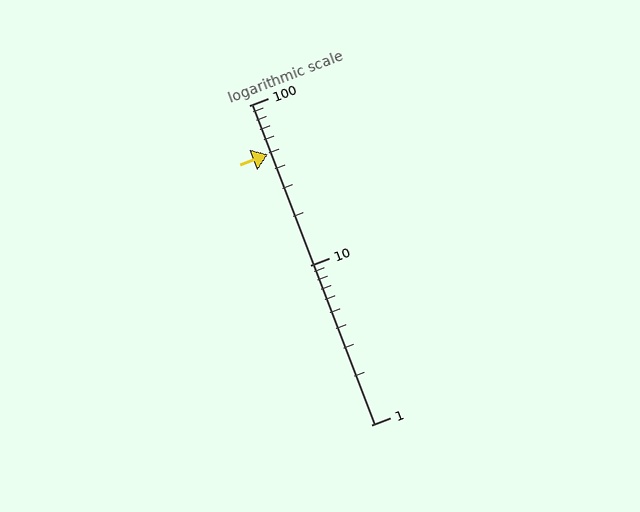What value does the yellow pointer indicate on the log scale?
The pointer indicates approximately 49.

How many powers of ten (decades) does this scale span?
The scale spans 2 decades, from 1 to 100.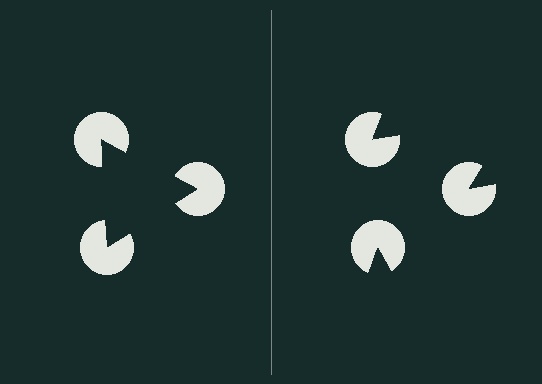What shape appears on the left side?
An illusory triangle.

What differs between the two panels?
The pac-man discs are positioned identically on both sides; only the wedge orientations differ. On the left they align to a triangle; on the right they are misaligned.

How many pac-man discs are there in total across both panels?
6 — 3 on each side.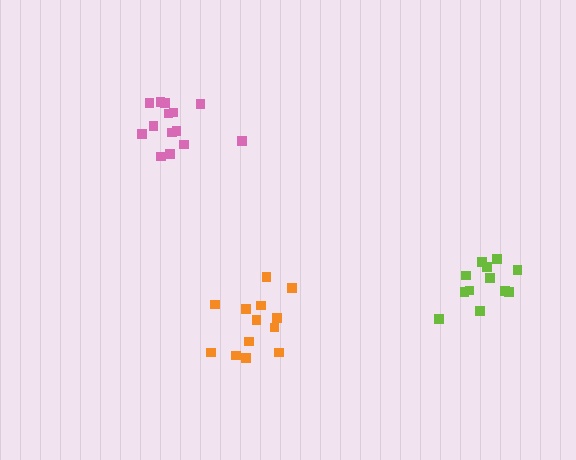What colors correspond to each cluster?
The clusters are colored: orange, pink, lime.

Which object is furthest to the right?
The lime cluster is rightmost.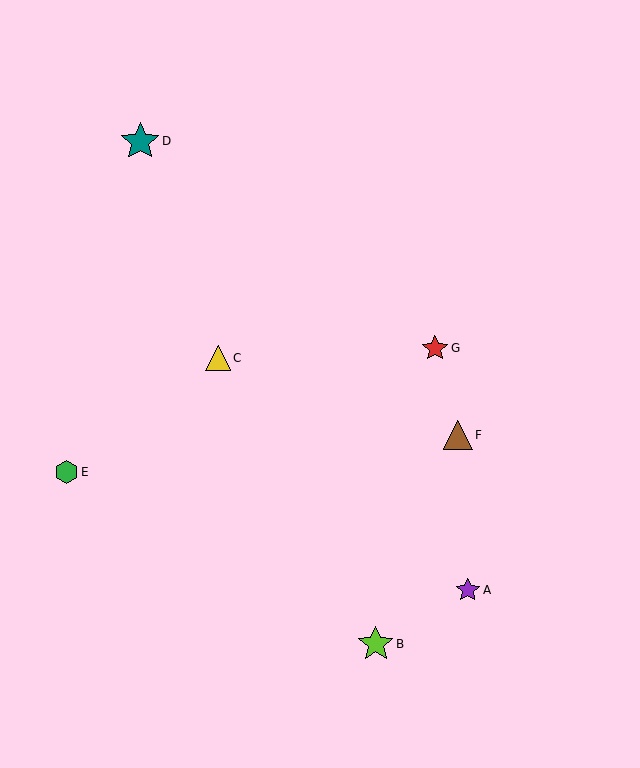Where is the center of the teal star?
The center of the teal star is at (140, 141).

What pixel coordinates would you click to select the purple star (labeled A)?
Click at (468, 590) to select the purple star A.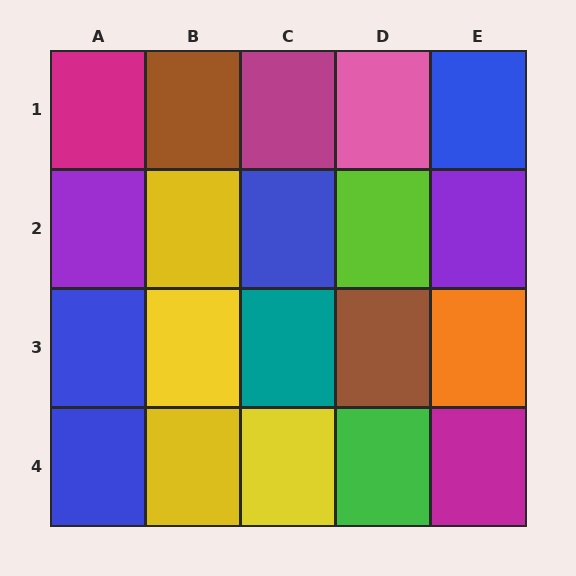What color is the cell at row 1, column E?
Blue.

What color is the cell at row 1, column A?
Magenta.